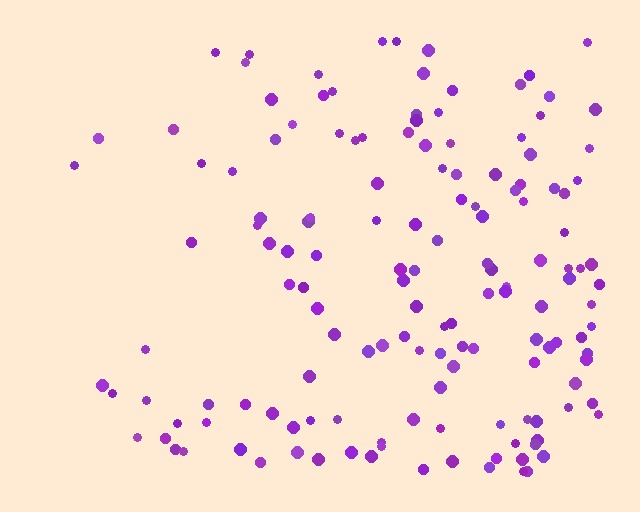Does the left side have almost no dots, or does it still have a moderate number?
Still a moderate number, just noticeably fewer than the right.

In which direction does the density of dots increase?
From left to right, with the right side densest.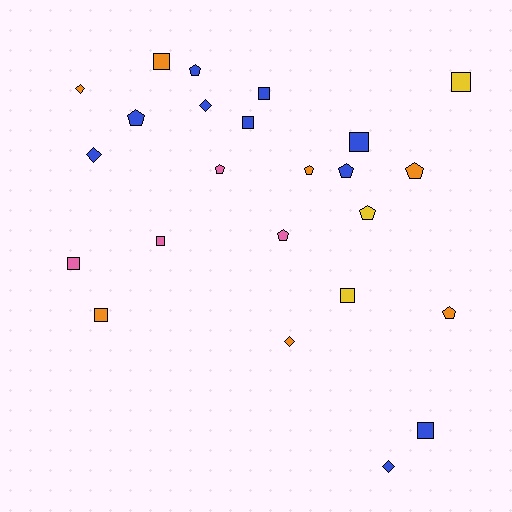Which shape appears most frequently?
Square, with 10 objects.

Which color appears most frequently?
Blue, with 10 objects.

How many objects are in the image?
There are 24 objects.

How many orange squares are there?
There are 2 orange squares.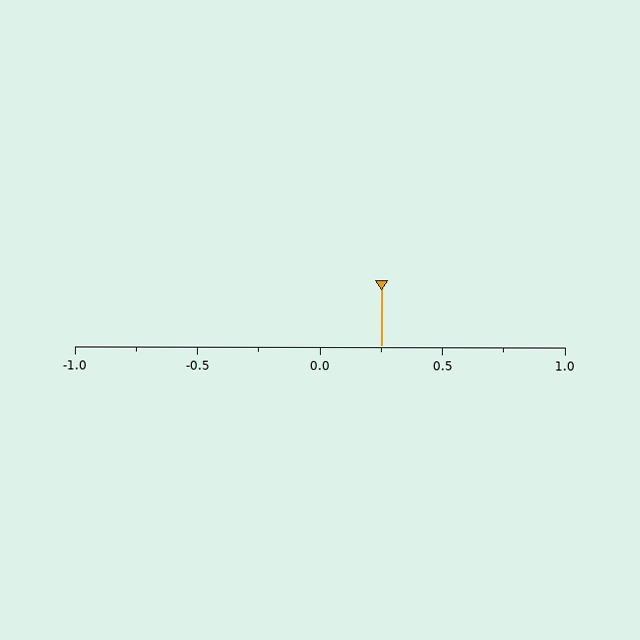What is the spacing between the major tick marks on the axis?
The major ticks are spaced 0.5 apart.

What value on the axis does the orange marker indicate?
The marker indicates approximately 0.25.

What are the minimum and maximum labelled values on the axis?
The axis runs from -1.0 to 1.0.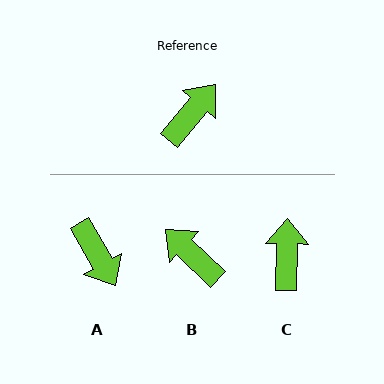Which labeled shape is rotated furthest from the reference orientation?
A, about 110 degrees away.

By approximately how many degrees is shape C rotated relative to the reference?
Approximately 39 degrees counter-clockwise.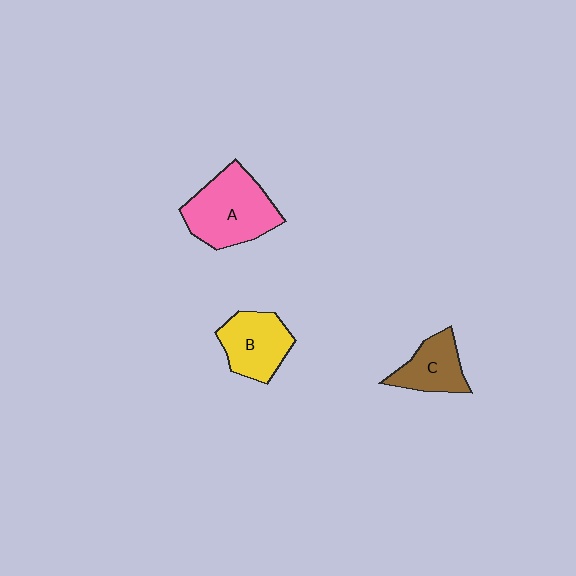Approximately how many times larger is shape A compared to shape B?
Approximately 1.4 times.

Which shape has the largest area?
Shape A (pink).